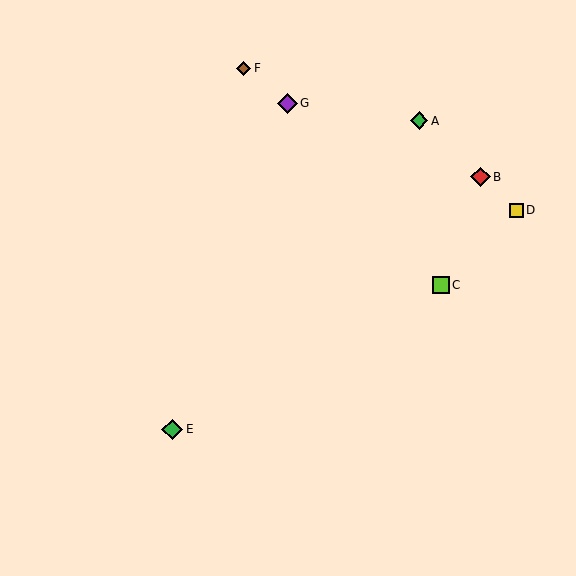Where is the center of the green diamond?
The center of the green diamond is at (419, 121).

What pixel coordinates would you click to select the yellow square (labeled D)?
Click at (516, 210) to select the yellow square D.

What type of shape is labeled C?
Shape C is a lime square.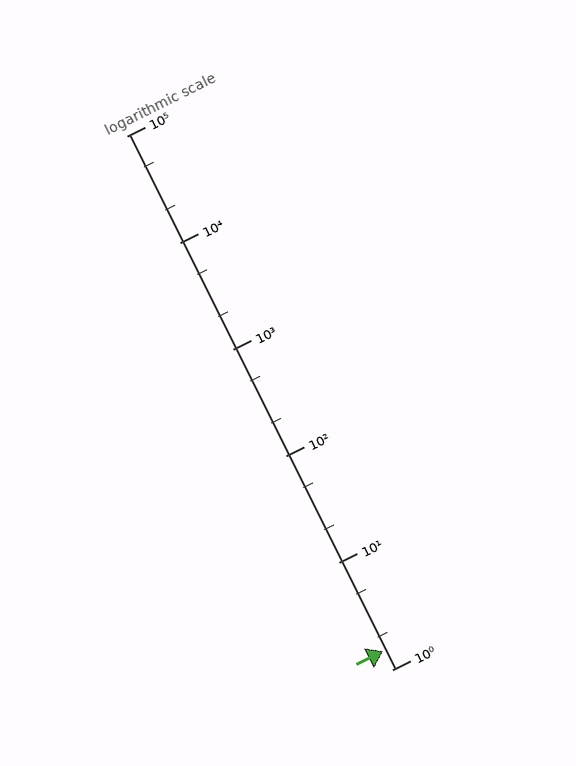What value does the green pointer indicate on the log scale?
The pointer indicates approximately 1.5.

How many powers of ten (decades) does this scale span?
The scale spans 5 decades, from 1 to 100000.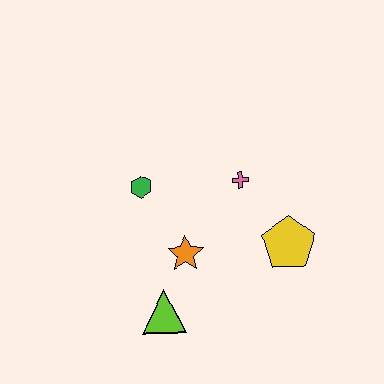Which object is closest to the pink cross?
The yellow pentagon is closest to the pink cross.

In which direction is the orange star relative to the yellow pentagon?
The orange star is to the left of the yellow pentagon.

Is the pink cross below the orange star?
No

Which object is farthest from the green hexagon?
The yellow pentagon is farthest from the green hexagon.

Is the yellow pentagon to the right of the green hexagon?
Yes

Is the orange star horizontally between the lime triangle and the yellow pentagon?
Yes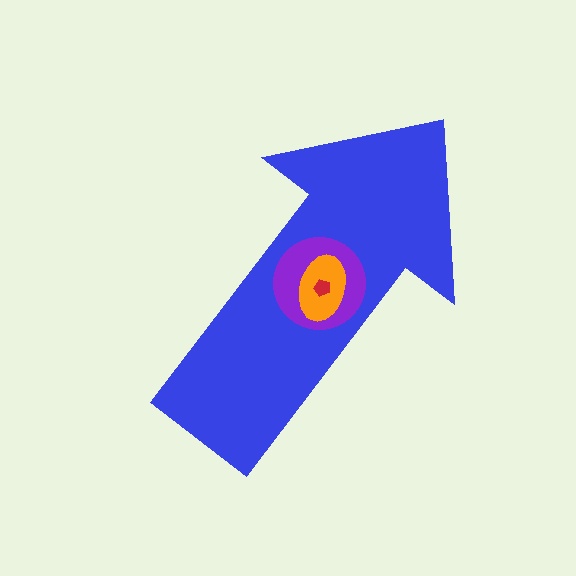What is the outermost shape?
The blue arrow.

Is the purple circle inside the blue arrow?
Yes.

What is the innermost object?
The red pentagon.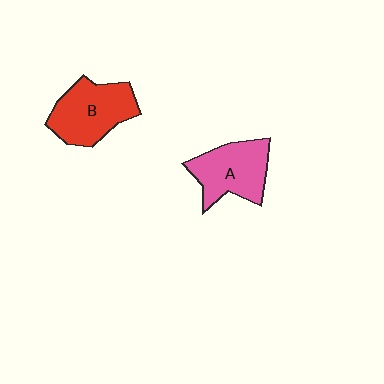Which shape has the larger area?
Shape B (red).